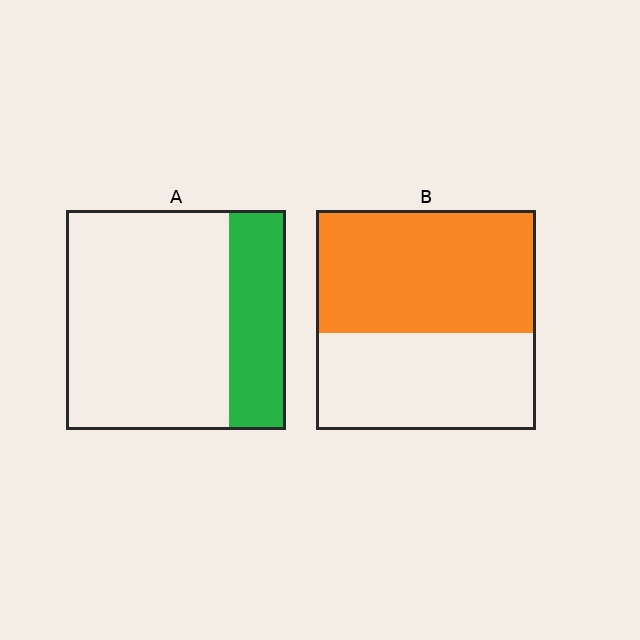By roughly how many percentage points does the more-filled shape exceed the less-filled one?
By roughly 30 percentage points (B over A).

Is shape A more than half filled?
No.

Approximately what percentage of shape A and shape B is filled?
A is approximately 25% and B is approximately 55%.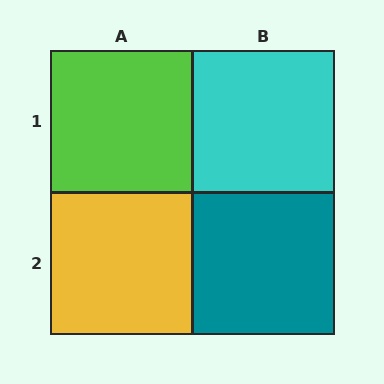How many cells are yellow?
1 cell is yellow.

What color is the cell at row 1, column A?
Lime.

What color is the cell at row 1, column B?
Cyan.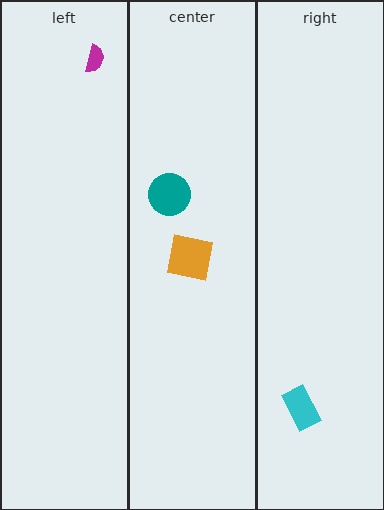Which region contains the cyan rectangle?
The right region.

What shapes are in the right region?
The cyan rectangle.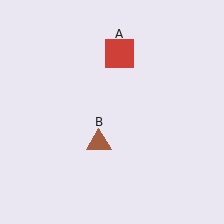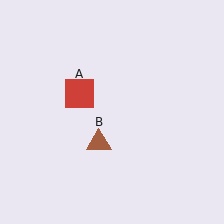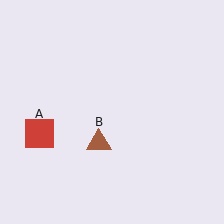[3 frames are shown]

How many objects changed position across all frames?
1 object changed position: red square (object A).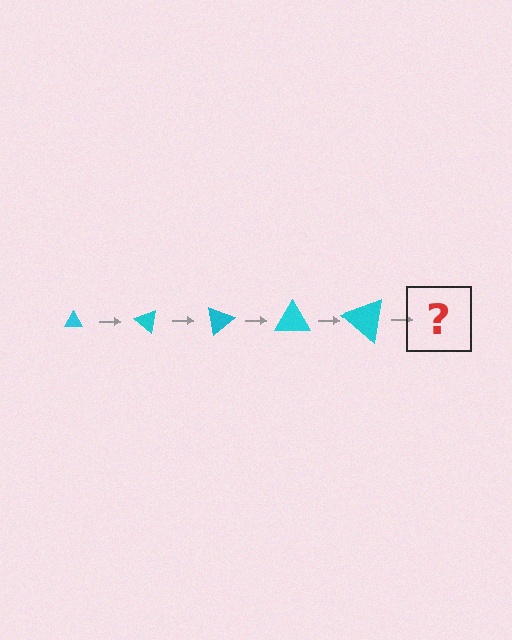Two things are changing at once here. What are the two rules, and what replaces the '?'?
The two rules are that the triangle grows larger each step and it rotates 40 degrees each step. The '?' should be a triangle, larger than the previous one and rotated 200 degrees from the start.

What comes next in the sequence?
The next element should be a triangle, larger than the previous one and rotated 200 degrees from the start.